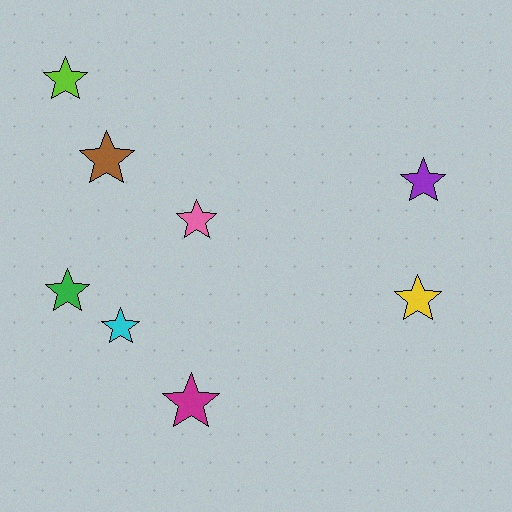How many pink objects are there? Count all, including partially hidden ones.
There is 1 pink object.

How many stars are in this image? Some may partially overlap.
There are 8 stars.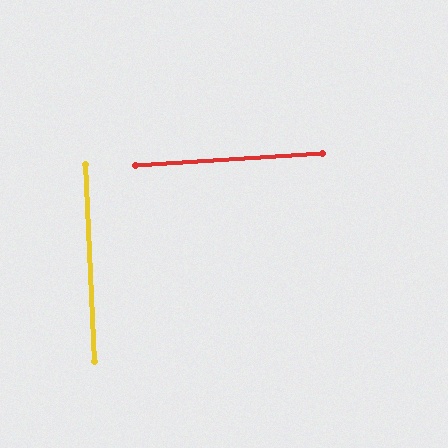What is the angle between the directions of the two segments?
Approximately 89 degrees.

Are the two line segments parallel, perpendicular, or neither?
Perpendicular — they meet at approximately 89°.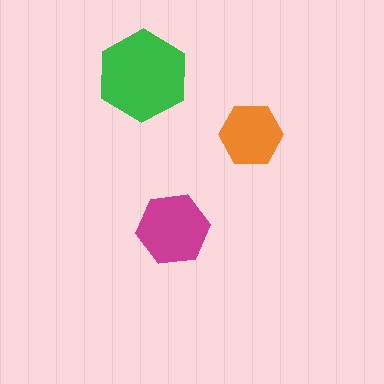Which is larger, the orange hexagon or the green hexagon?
The green one.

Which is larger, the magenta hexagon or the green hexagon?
The green one.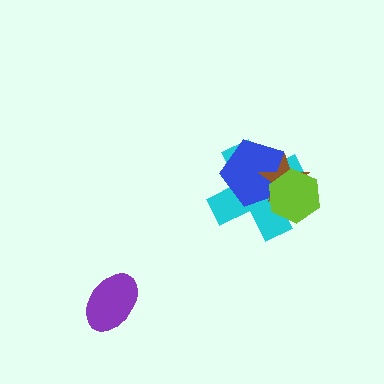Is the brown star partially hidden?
Yes, it is partially covered by another shape.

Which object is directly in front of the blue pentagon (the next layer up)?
The brown star is directly in front of the blue pentagon.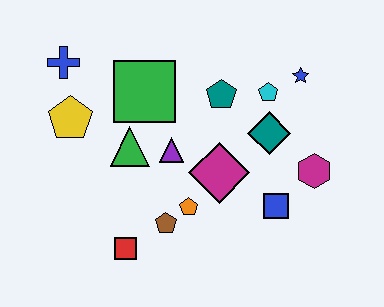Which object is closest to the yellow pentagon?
The blue cross is closest to the yellow pentagon.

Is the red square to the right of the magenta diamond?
No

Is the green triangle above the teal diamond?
No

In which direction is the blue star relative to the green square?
The blue star is to the right of the green square.